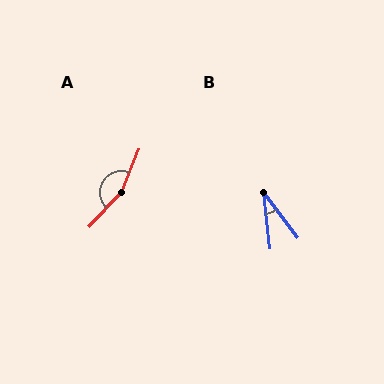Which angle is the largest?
A, at approximately 159 degrees.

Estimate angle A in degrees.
Approximately 159 degrees.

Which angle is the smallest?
B, at approximately 31 degrees.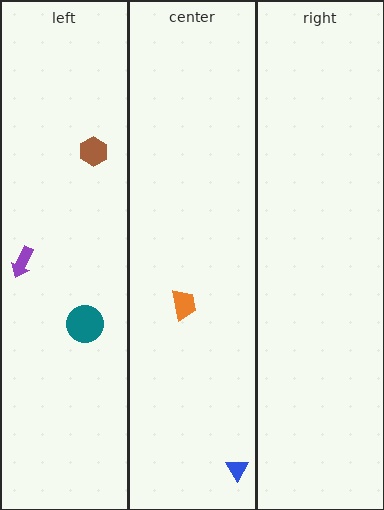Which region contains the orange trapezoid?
The center region.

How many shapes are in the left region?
3.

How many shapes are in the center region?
2.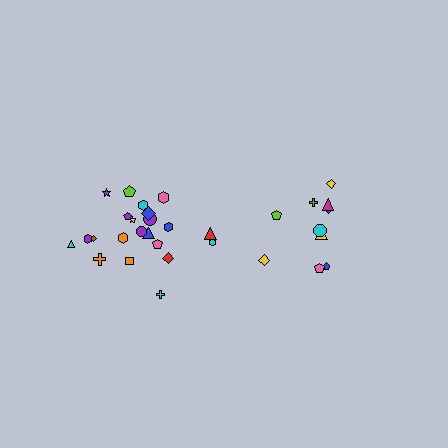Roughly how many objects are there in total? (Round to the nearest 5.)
Roughly 30 objects in total.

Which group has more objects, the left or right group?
The left group.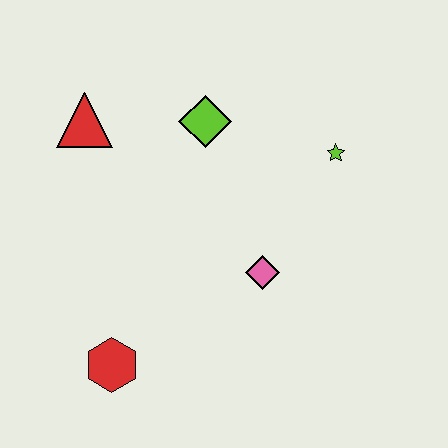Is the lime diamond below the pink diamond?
No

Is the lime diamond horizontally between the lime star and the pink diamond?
No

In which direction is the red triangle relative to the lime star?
The red triangle is to the left of the lime star.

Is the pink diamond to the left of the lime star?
Yes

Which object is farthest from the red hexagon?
The lime star is farthest from the red hexagon.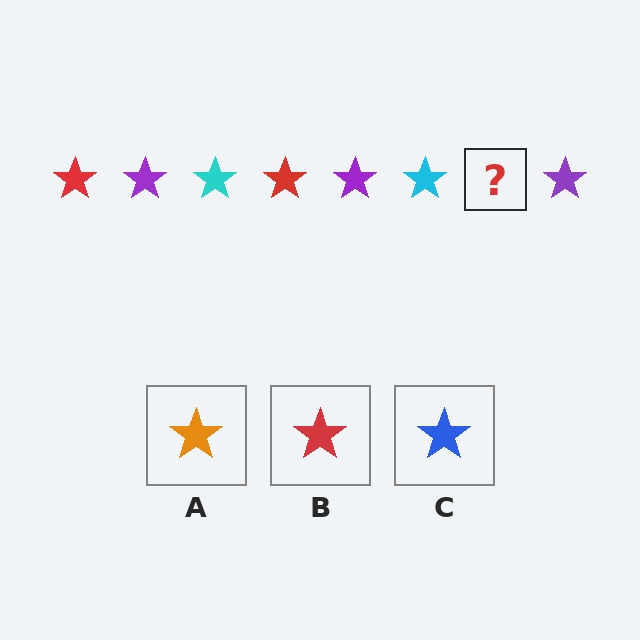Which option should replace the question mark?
Option B.